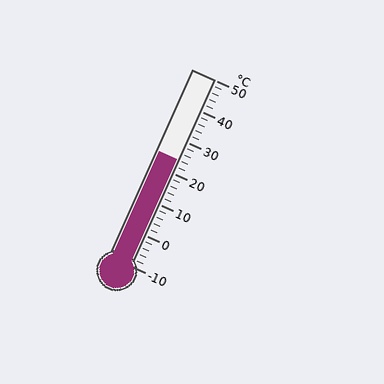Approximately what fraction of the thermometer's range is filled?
The thermometer is filled to approximately 55% of its range.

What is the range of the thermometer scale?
The thermometer scale ranges from -10°C to 50°C.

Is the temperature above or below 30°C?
The temperature is below 30°C.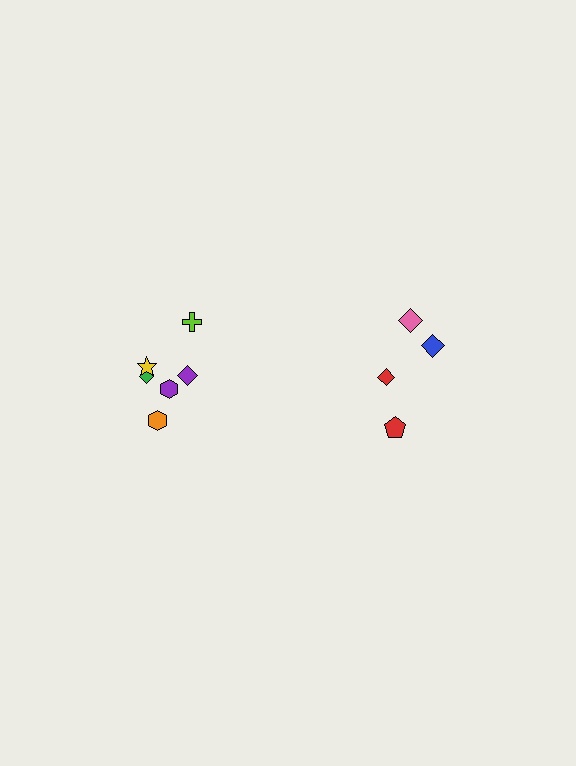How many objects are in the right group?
There are 4 objects.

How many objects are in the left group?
There are 6 objects.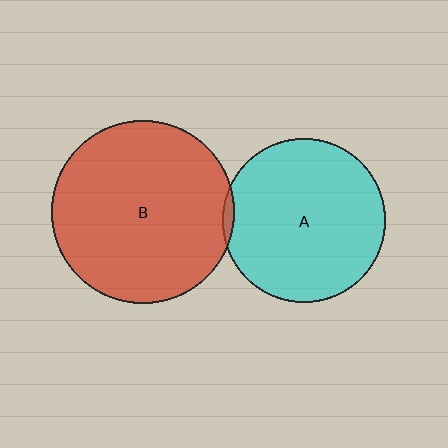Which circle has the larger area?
Circle B (red).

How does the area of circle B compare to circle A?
Approximately 1.3 times.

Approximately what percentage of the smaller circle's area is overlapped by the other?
Approximately 5%.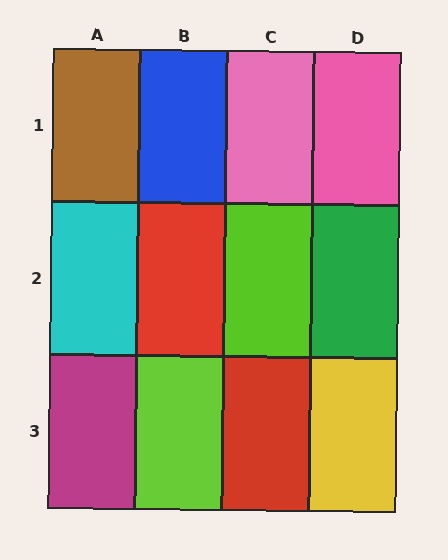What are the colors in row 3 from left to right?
Magenta, lime, red, yellow.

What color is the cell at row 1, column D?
Pink.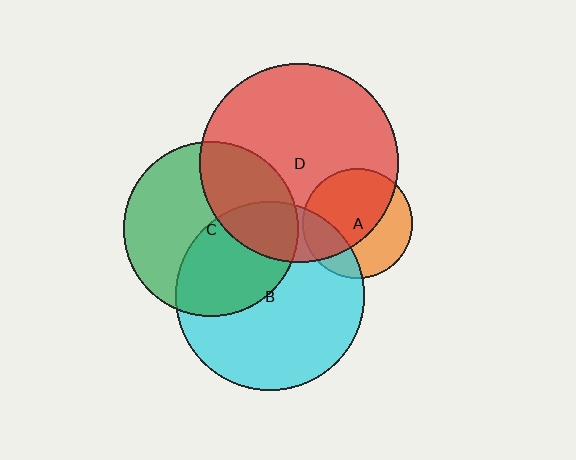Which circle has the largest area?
Circle D (red).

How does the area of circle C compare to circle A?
Approximately 2.5 times.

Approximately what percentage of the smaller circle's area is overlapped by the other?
Approximately 35%.